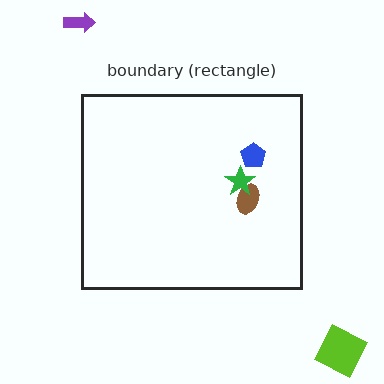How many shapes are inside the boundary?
3 inside, 2 outside.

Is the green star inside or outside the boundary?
Inside.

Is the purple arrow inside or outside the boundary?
Outside.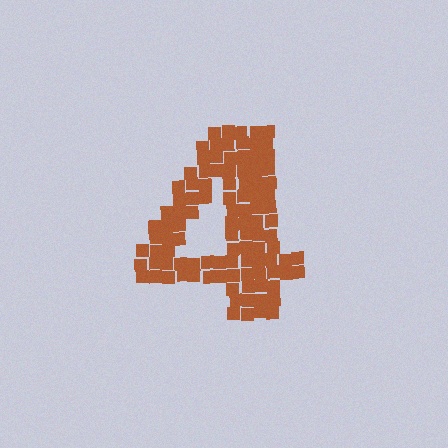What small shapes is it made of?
It is made of small squares.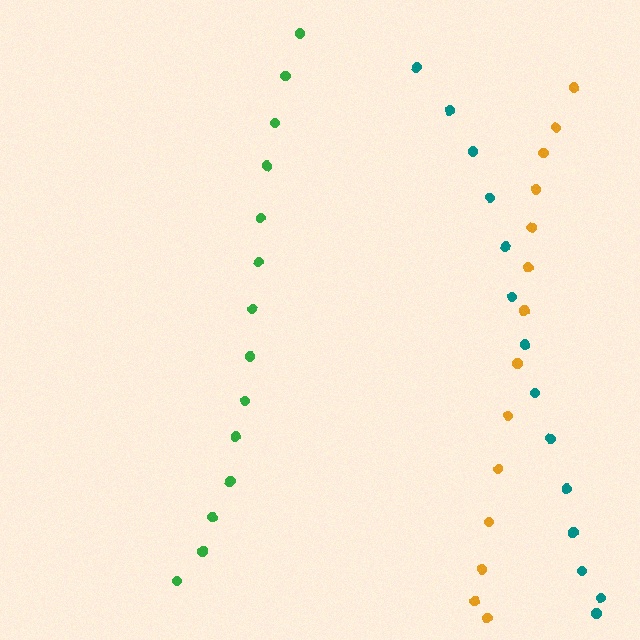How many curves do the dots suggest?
There are 3 distinct paths.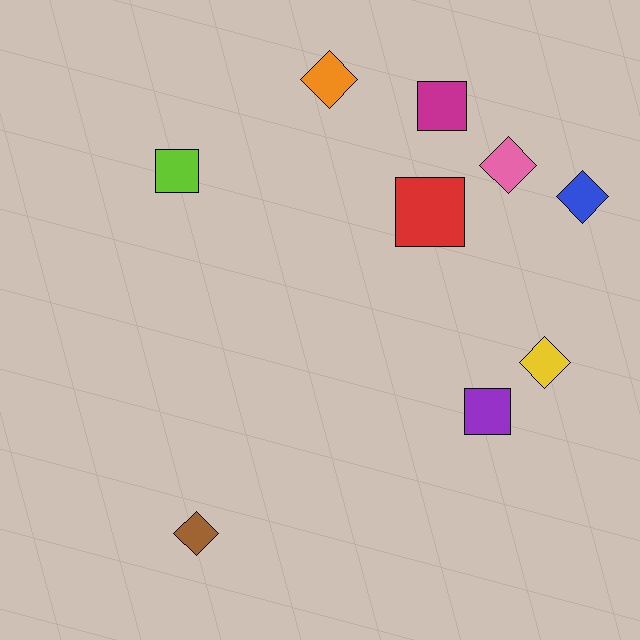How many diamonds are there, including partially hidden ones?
There are 5 diamonds.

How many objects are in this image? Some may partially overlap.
There are 9 objects.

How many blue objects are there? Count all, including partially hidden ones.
There is 1 blue object.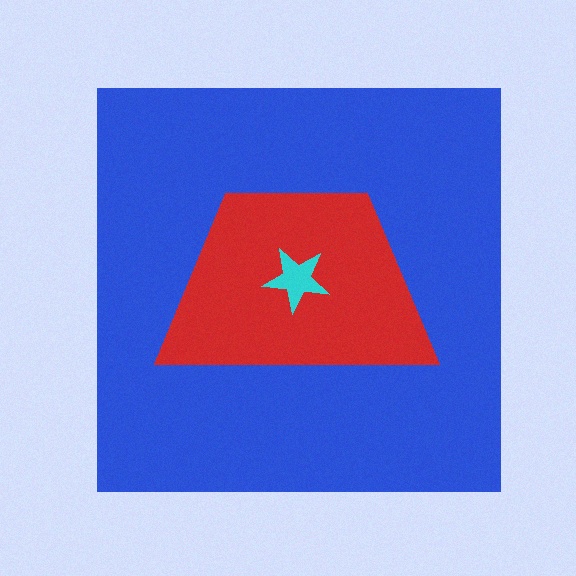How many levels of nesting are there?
3.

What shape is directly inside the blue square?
The red trapezoid.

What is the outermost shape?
The blue square.